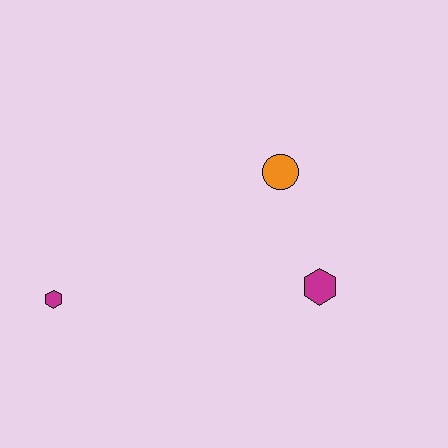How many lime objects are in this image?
There are no lime objects.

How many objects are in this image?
There are 3 objects.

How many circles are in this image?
There is 1 circle.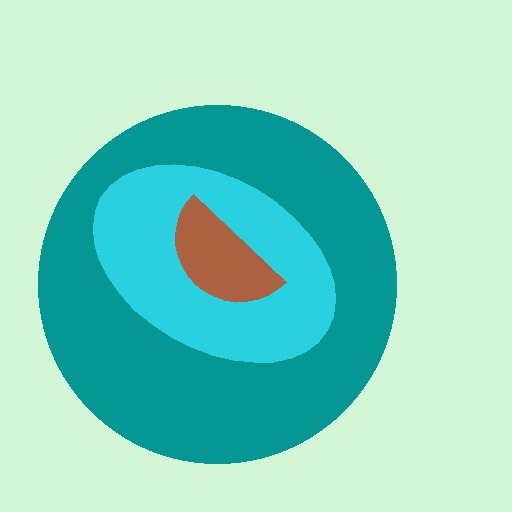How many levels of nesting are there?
3.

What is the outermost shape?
The teal circle.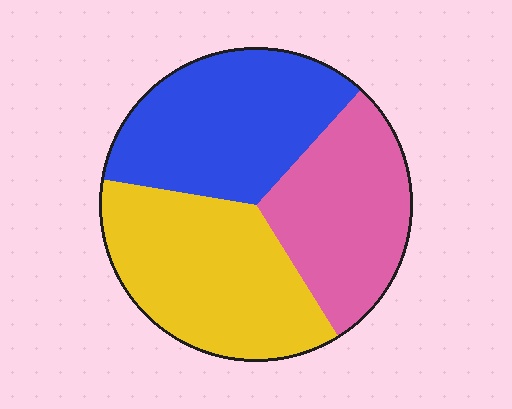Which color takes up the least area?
Pink, at roughly 30%.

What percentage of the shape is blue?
Blue covers roughly 35% of the shape.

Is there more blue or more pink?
Blue.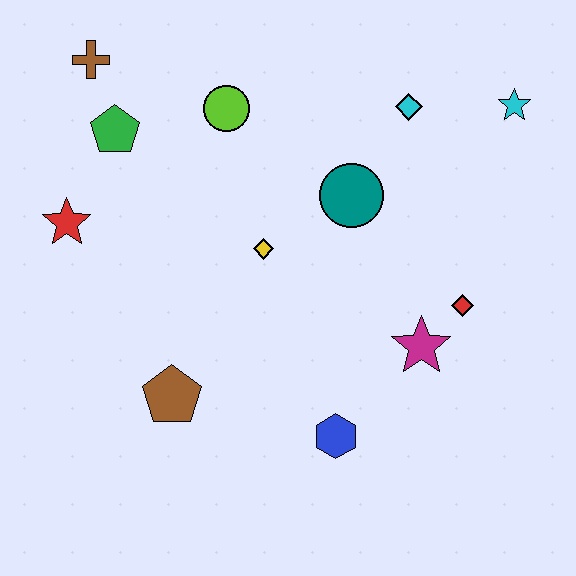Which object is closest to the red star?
The green pentagon is closest to the red star.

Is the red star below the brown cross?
Yes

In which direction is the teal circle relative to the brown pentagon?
The teal circle is above the brown pentagon.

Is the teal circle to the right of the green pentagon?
Yes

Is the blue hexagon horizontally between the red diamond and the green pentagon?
Yes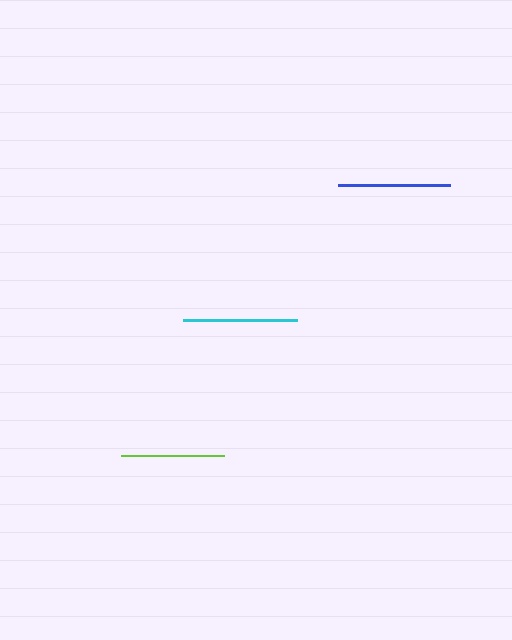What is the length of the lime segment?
The lime segment is approximately 104 pixels long.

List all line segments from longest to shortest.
From longest to shortest: cyan, blue, lime.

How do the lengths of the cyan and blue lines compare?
The cyan and blue lines are approximately the same length.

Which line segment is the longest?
The cyan line is the longest at approximately 114 pixels.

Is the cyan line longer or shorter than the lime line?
The cyan line is longer than the lime line.